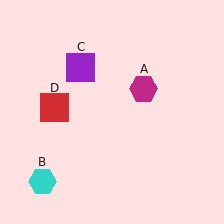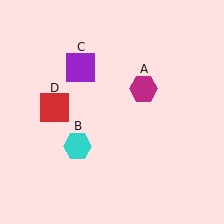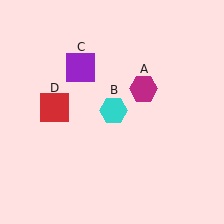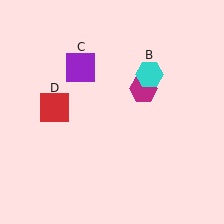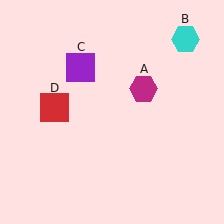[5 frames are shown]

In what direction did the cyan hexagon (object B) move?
The cyan hexagon (object B) moved up and to the right.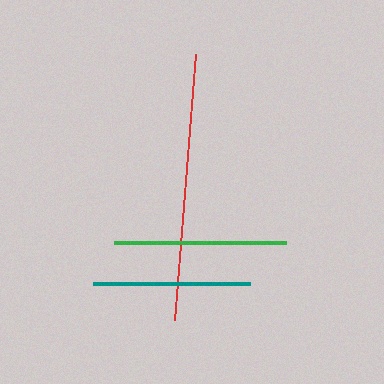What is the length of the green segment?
The green segment is approximately 172 pixels long.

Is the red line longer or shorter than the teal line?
The red line is longer than the teal line.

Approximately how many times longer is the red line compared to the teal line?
The red line is approximately 1.7 times the length of the teal line.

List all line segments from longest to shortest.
From longest to shortest: red, green, teal.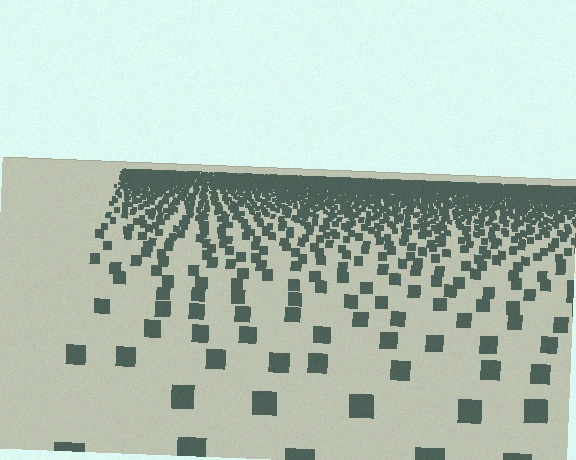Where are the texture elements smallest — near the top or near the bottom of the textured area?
Near the top.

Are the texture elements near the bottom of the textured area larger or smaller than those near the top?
Larger. Near the bottom, elements are closer to the viewer and appear at a bigger on-screen size.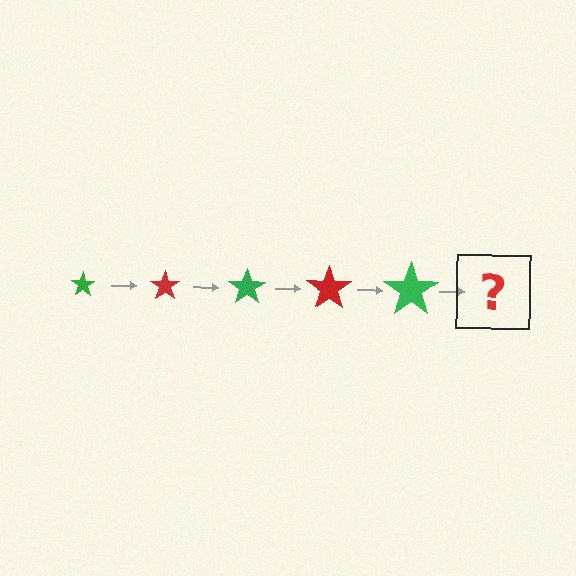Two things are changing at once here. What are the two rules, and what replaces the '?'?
The two rules are that the star grows larger each step and the color cycles through green and red. The '?' should be a red star, larger than the previous one.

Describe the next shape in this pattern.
It should be a red star, larger than the previous one.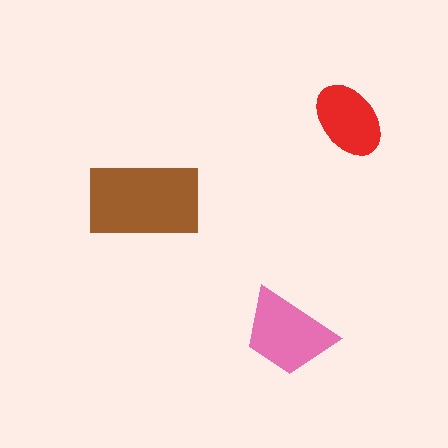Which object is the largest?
The brown rectangle.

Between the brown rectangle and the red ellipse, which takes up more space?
The brown rectangle.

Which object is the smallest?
The red ellipse.